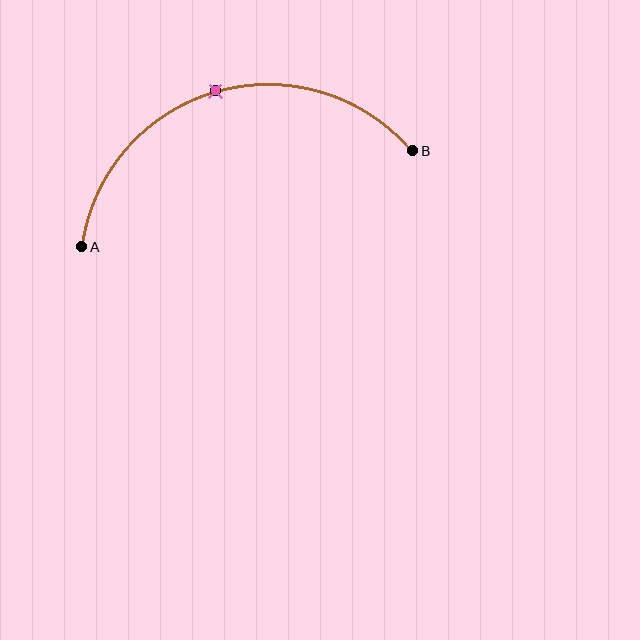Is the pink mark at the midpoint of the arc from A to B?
Yes. The pink mark lies on the arc at equal arc-length from both A and B — it is the arc midpoint.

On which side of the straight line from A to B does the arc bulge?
The arc bulges above the straight line connecting A and B.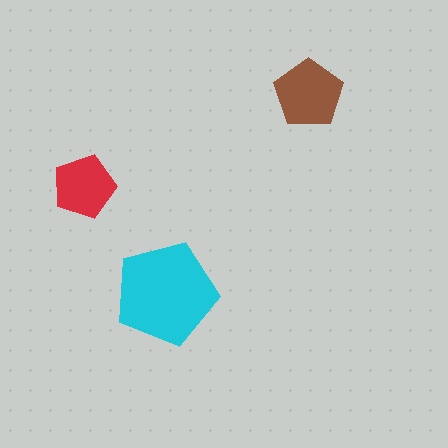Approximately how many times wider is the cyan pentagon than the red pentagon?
About 1.5 times wider.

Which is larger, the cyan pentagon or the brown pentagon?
The cyan one.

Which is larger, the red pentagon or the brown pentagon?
The brown one.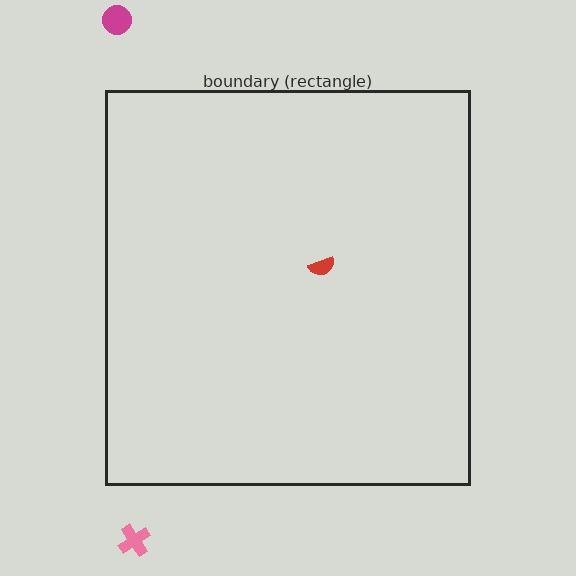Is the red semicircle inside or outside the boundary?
Inside.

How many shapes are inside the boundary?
1 inside, 2 outside.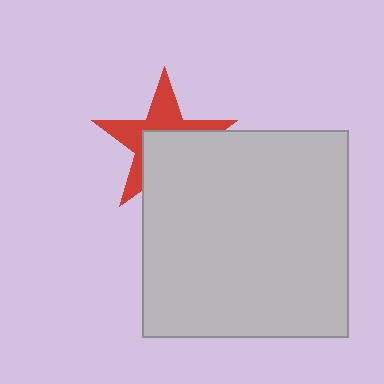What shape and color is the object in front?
The object in front is a light gray square.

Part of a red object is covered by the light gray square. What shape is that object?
It is a star.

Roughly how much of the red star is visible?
About half of it is visible (roughly 49%).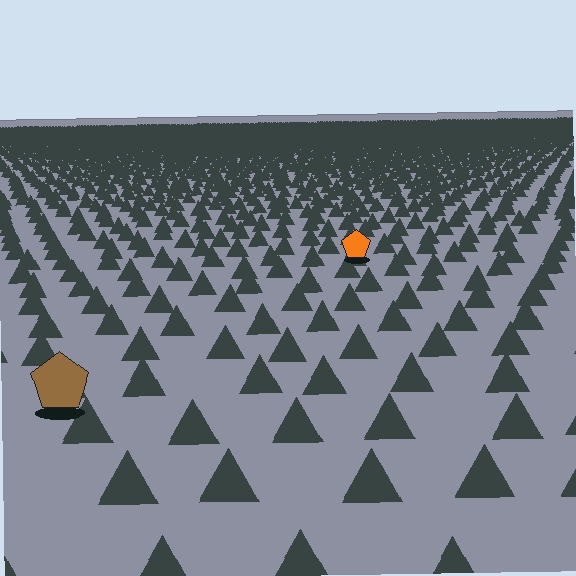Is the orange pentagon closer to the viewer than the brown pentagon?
No. The brown pentagon is closer — you can tell from the texture gradient: the ground texture is coarser near it.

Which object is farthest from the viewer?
The orange pentagon is farthest from the viewer. It appears smaller and the ground texture around it is denser.